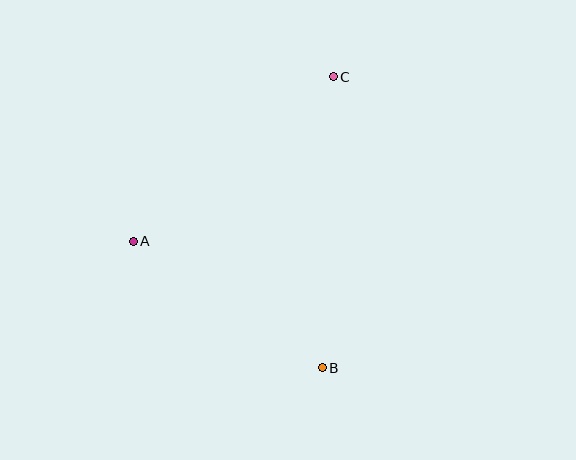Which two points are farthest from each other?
Points B and C are farthest from each other.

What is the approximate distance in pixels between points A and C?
The distance between A and C is approximately 259 pixels.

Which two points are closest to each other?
Points A and B are closest to each other.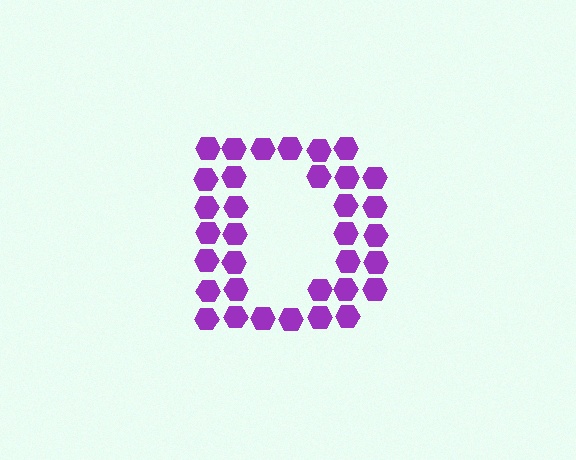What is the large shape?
The large shape is the letter D.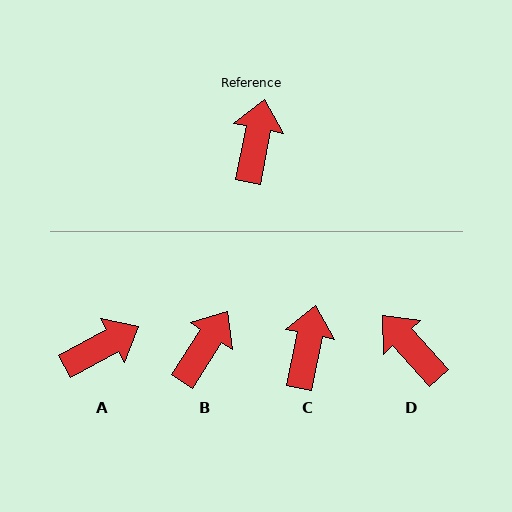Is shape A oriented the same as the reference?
No, it is off by about 50 degrees.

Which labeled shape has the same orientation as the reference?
C.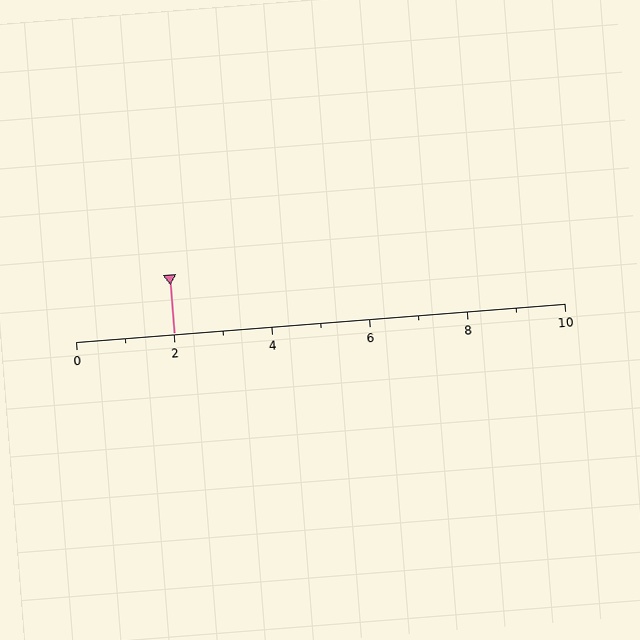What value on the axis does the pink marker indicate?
The marker indicates approximately 2.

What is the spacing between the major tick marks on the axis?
The major ticks are spaced 2 apart.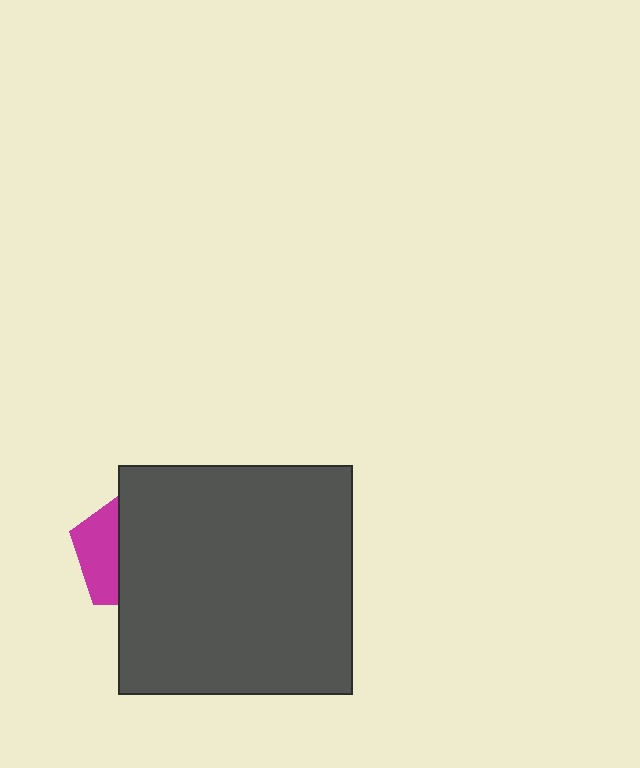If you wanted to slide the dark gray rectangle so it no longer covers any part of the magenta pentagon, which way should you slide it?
Slide it right — that is the most direct way to separate the two shapes.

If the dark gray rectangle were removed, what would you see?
You would see the complete magenta pentagon.